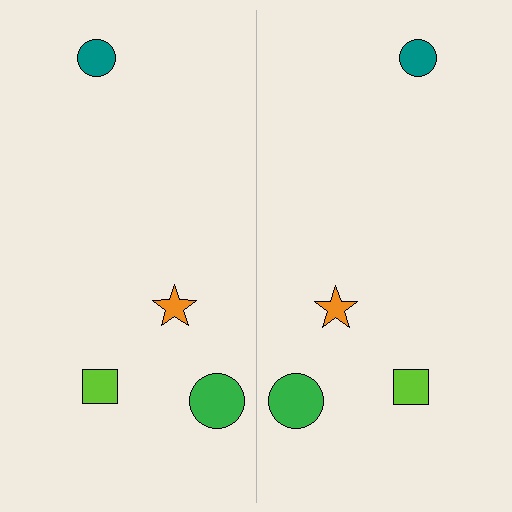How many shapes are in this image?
There are 8 shapes in this image.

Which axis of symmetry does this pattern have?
The pattern has a vertical axis of symmetry running through the center of the image.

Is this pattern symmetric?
Yes, this pattern has bilateral (reflection) symmetry.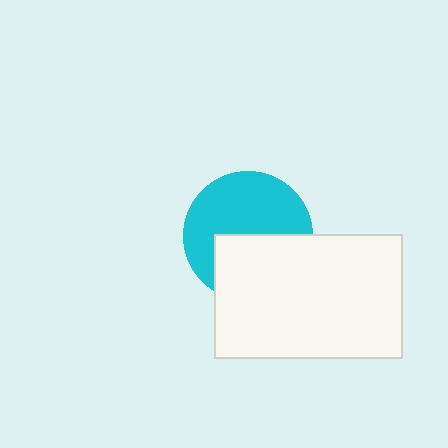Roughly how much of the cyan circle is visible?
About half of it is visible (roughly 57%).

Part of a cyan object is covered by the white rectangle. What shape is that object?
It is a circle.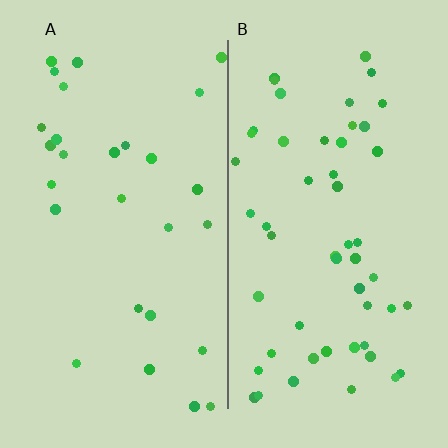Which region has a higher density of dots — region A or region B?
B (the right).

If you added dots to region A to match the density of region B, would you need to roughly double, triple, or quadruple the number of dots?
Approximately double.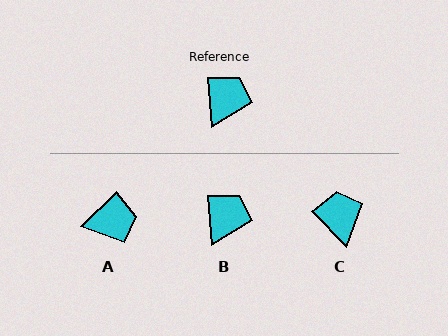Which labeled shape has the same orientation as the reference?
B.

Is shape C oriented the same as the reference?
No, it is off by about 39 degrees.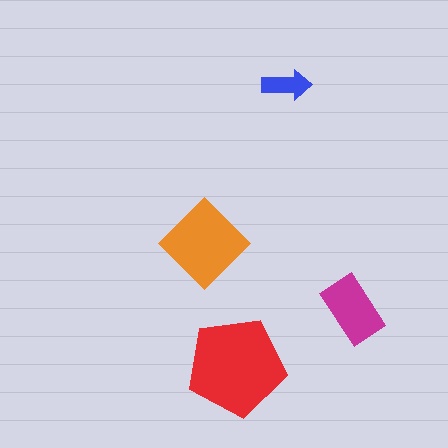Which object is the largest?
The red pentagon.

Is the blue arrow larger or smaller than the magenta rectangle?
Smaller.